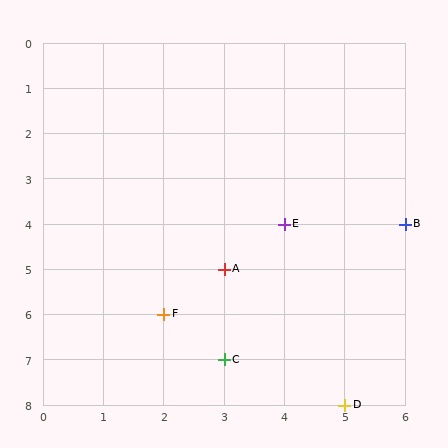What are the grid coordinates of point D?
Point D is at grid coordinates (5, 8).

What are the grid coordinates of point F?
Point F is at grid coordinates (2, 6).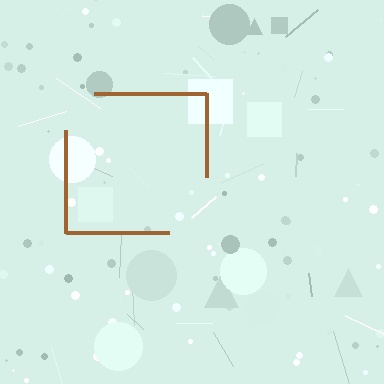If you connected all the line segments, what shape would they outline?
They would outline a square.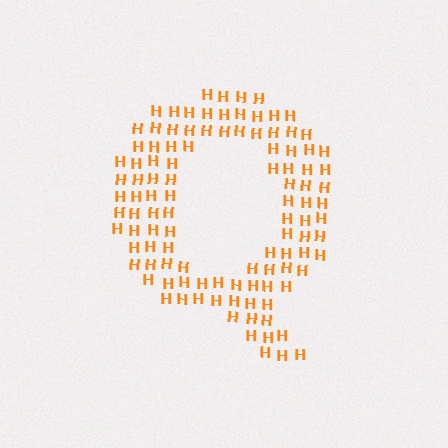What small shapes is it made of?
It is made of small letter H's.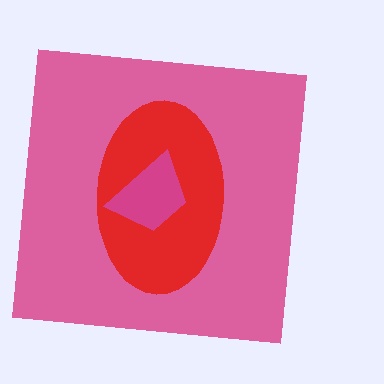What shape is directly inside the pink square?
The red ellipse.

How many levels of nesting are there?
3.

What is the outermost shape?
The pink square.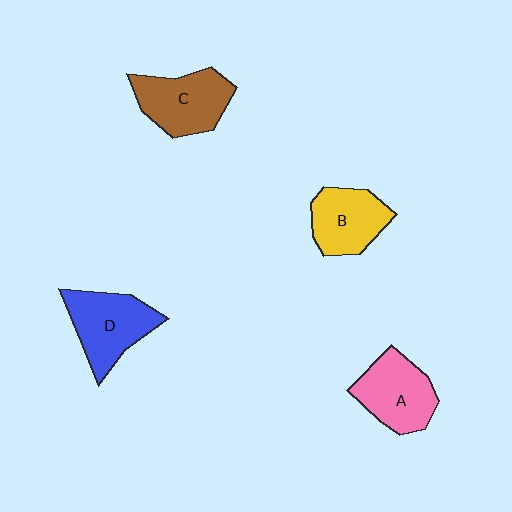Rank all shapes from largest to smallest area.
From largest to smallest: D (blue), C (brown), A (pink), B (yellow).